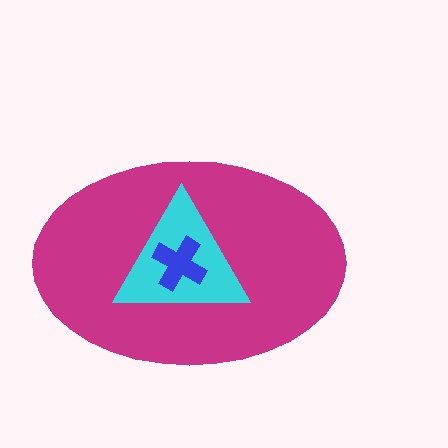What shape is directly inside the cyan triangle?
The blue cross.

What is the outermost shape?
The magenta ellipse.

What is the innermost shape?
The blue cross.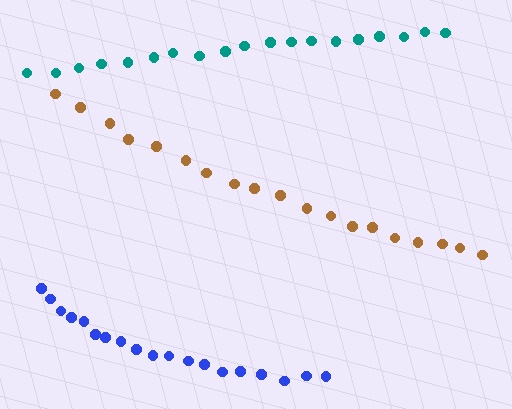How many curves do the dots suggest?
There are 3 distinct paths.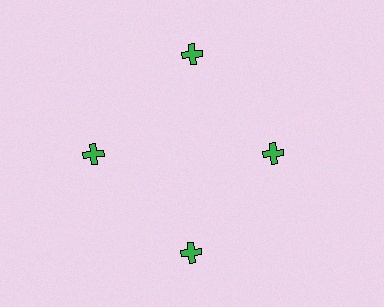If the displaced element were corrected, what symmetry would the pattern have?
It would have 4-fold rotational symmetry — the pattern would map onto itself every 90 degrees.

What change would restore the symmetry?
The symmetry would be restored by moving it outward, back onto the ring so that all 4 crosses sit at equal angles and equal distance from the center.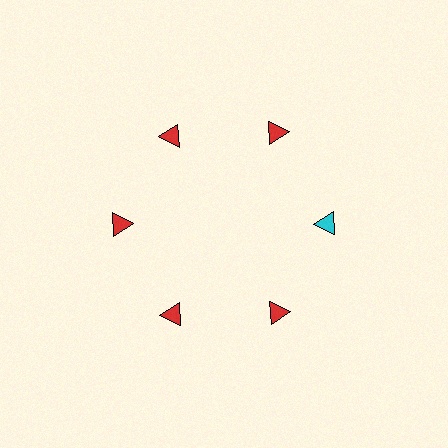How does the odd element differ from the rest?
It has a different color: cyan instead of red.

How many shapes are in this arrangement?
There are 6 shapes arranged in a ring pattern.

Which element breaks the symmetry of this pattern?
The cyan triangle at roughly the 3 o'clock position breaks the symmetry. All other shapes are red triangles.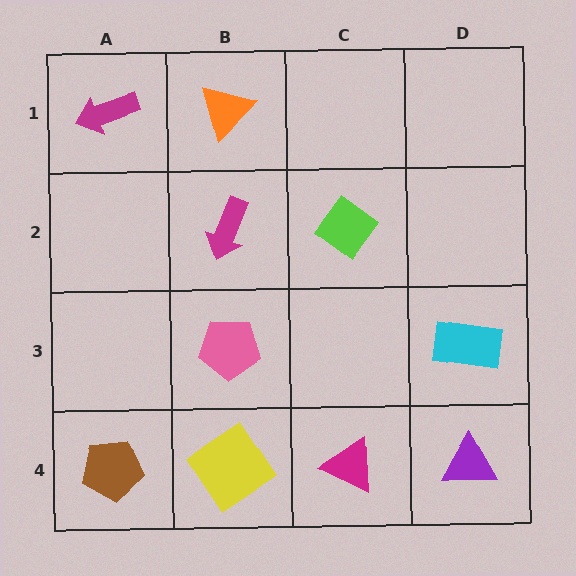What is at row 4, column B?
A yellow diamond.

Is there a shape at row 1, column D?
No, that cell is empty.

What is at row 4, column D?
A purple triangle.